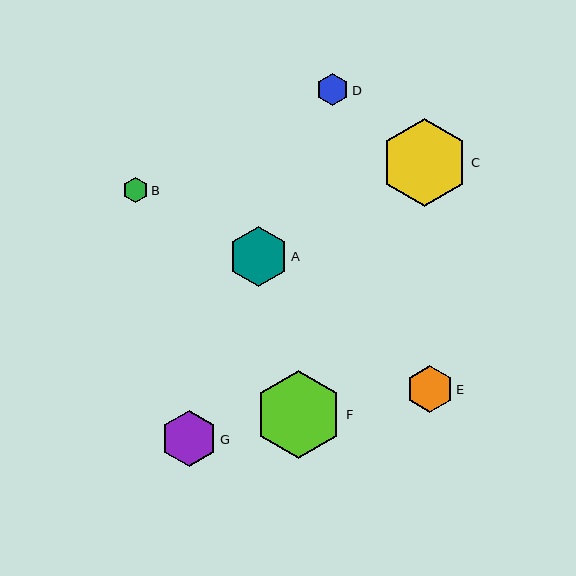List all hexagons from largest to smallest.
From largest to smallest: F, C, A, G, E, D, B.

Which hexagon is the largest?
Hexagon F is the largest with a size of approximately 88 pixels.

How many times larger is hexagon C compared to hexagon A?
Hexagon C is approximately 1.5 times the size of hexagon A.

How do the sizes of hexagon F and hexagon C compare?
Hexagon F and hexagon C are approximately the same size.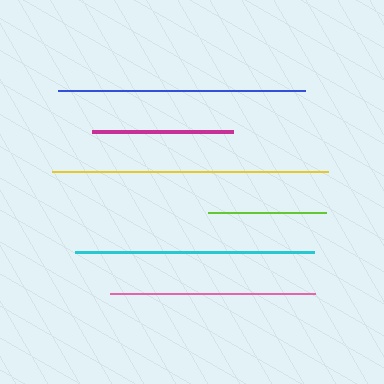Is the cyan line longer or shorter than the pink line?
The cyan line is longer than the pink line.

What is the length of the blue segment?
The blue segment is approximately 246 pixels long.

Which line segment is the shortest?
The lime line is the shortest at approximately 118 pixels.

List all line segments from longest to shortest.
From longest to shortest: yellow, blue, cyan, pink, magenta, lime.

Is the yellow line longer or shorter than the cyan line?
The yellow line is longer than the cyan line.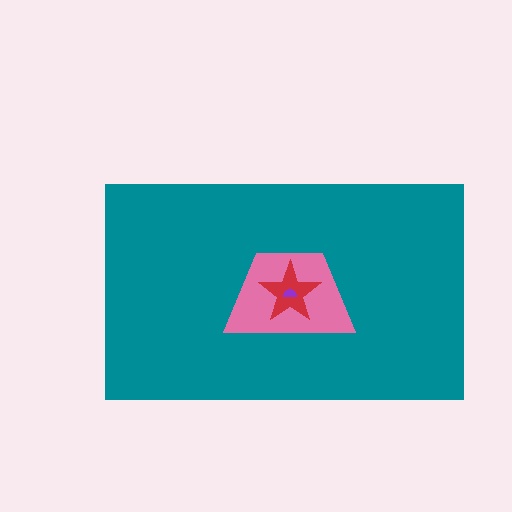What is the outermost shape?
The teal rectangle.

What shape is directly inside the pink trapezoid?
The red star.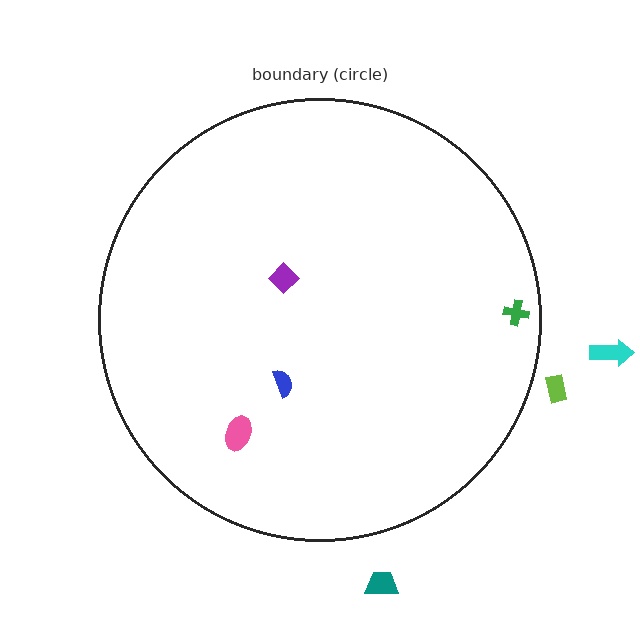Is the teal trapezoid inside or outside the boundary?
Outside.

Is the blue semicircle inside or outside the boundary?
Inside.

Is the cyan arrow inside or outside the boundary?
Outside.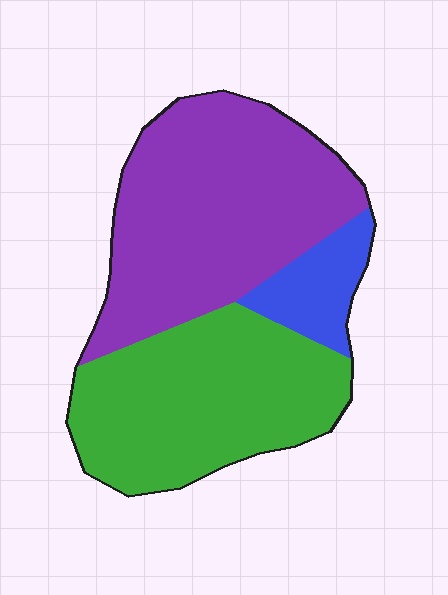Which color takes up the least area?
Blue, at roughly 10%.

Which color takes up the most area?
Purple, at roughly 50%.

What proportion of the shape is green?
Green takes up about two fifths (2/5) of the shape.